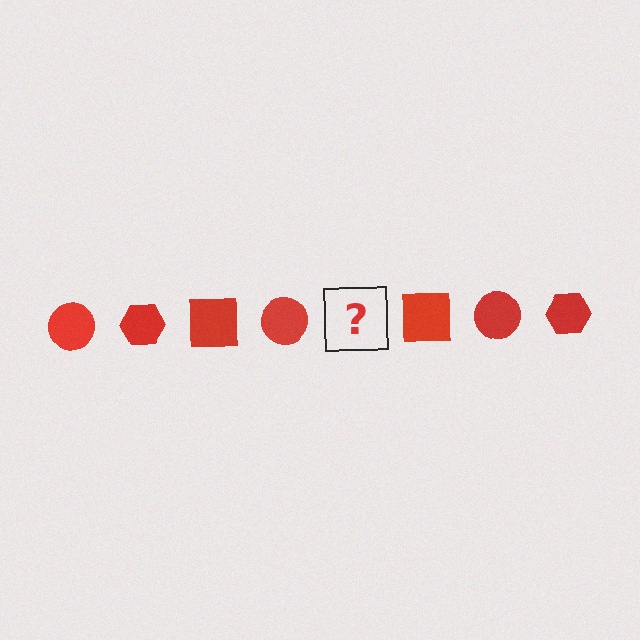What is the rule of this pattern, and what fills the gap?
The rule is that the pattern cycles through circle, hexagon, square shapes in red. The gap should be filled with a red hexagon.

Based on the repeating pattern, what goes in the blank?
The blank should be a red hexagon.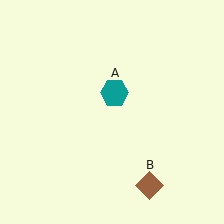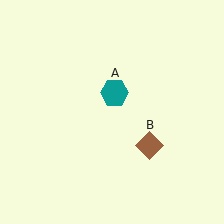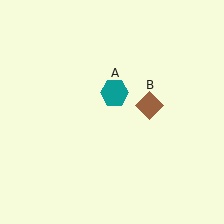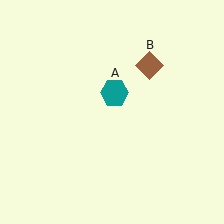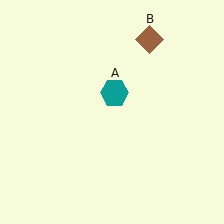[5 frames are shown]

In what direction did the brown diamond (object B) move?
The brown diamond (object B) moved up.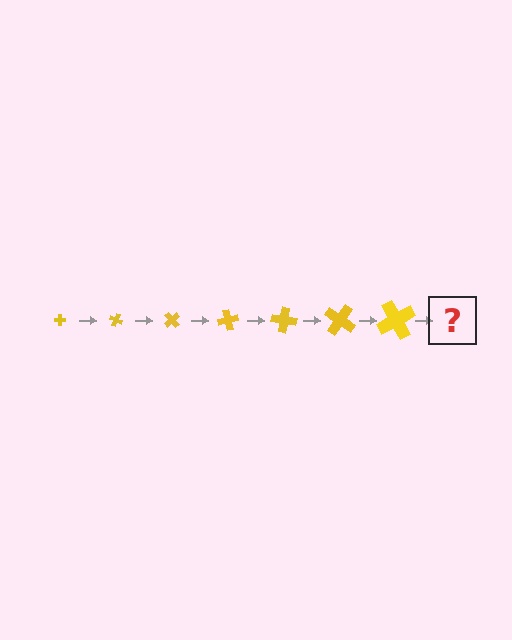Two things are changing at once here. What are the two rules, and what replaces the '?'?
The two rules are that the cross grows larger each step and it rotates 25 degrees each step. The '?' should be a cross, larger than the previous one and rotated 175 degrees from the start.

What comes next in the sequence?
The next element should be a cross, larger than the previous one and rotated 175 degrees from the start.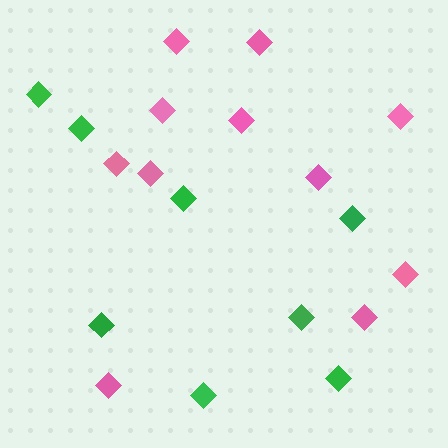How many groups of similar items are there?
There are 2 groups: one group of pink diamonds (11) and one group of green diamonds (8).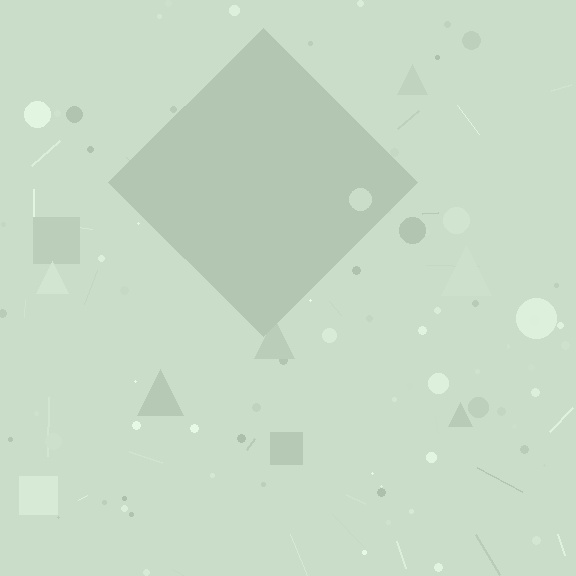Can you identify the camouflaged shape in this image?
The camouflaged shape is a diamond.